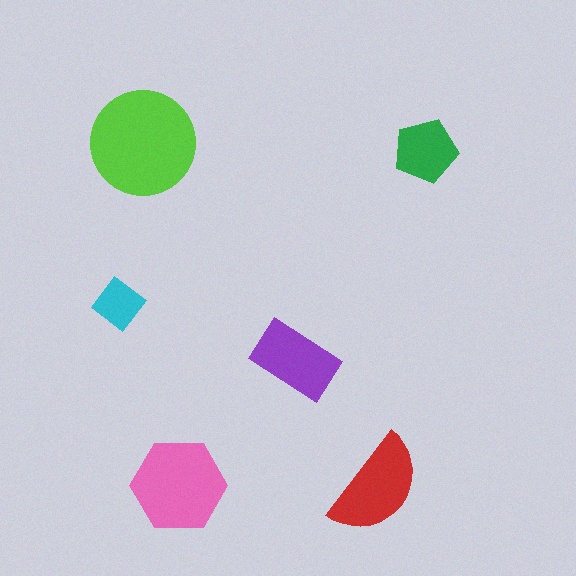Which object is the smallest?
The cyan diamond.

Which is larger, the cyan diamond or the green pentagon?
The green pentagon.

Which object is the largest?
The lime circle.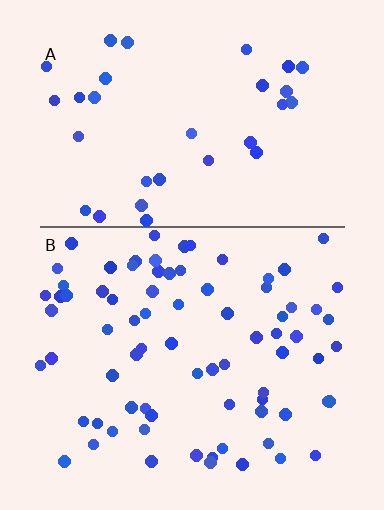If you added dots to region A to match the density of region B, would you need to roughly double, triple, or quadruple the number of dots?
Approximately double.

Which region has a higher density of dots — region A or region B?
B (the bottom).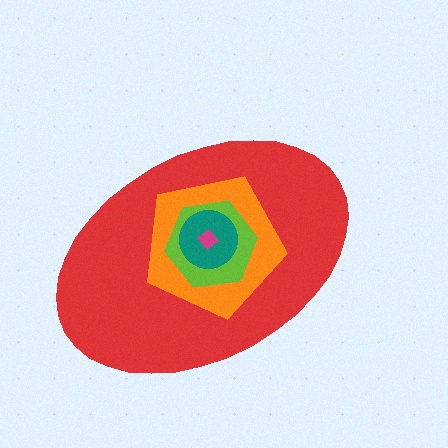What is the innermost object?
The magenta diamond.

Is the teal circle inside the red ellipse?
Yes.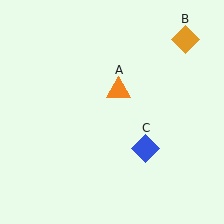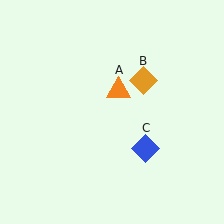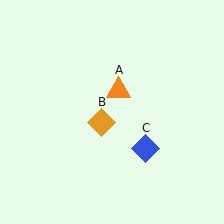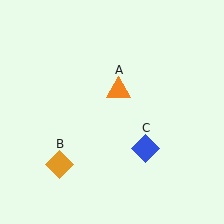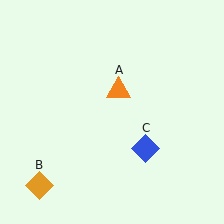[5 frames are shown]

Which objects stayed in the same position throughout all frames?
Orange triangle (object A) and blue diamond (object C) remained stationary.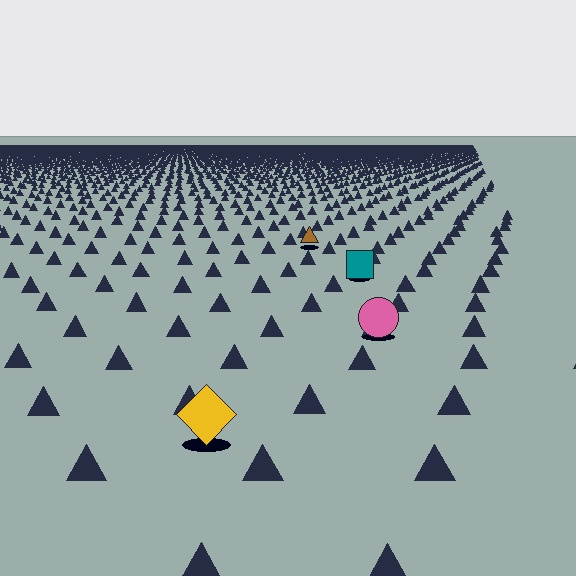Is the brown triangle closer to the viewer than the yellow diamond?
No. The yellow diamond is closer — you can tell from the texture gradient: the ground texture is coarser near it.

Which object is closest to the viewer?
The yellow diamond is closest. The texture marks near it are larger and more spread out.